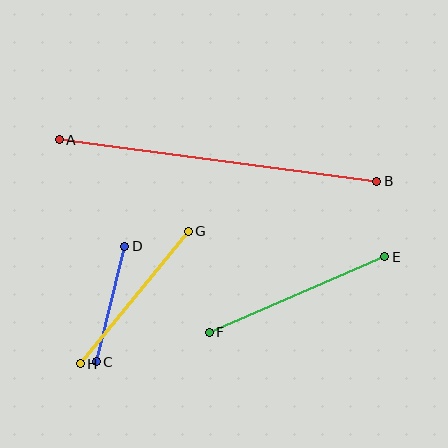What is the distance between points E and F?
The distance is approximately 191 pixels.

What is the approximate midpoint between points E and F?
The midpoint is at approximately (297, 294) pixels.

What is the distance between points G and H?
The distance is approximately 171 pixels.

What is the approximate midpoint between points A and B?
The midpoint is at approximately (218, 160) pixels.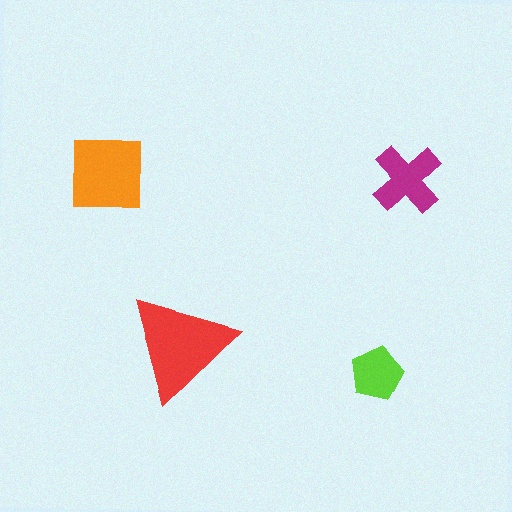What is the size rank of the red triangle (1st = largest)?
1st.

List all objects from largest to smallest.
The red triangle, the orange square, the magenta cross, the lime pentagon.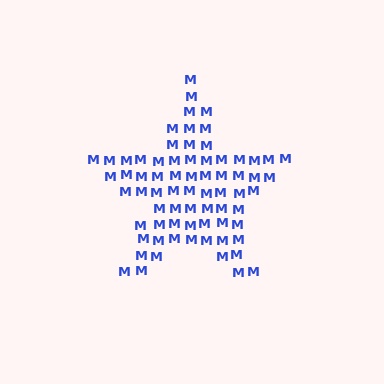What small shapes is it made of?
It is made of small letter M's.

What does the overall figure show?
The overall figure shows a star.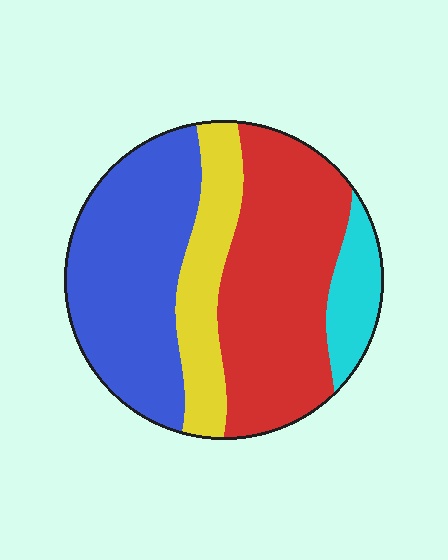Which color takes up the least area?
Cyan, at roughly 10%.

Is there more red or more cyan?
Red.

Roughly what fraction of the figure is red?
Red takes up about three eighths (3/8) of the figure.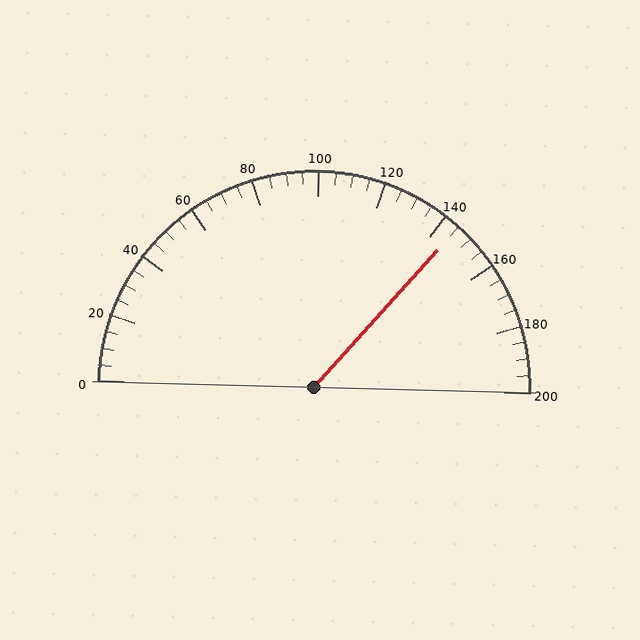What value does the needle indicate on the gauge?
The needle indicates approximately 145.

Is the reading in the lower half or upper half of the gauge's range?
The reading is in the upper half of the range (0 to 200).